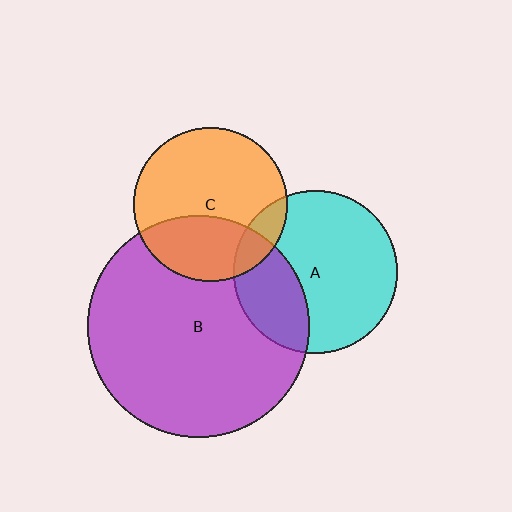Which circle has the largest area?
Circle B (purple).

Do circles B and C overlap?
Yes.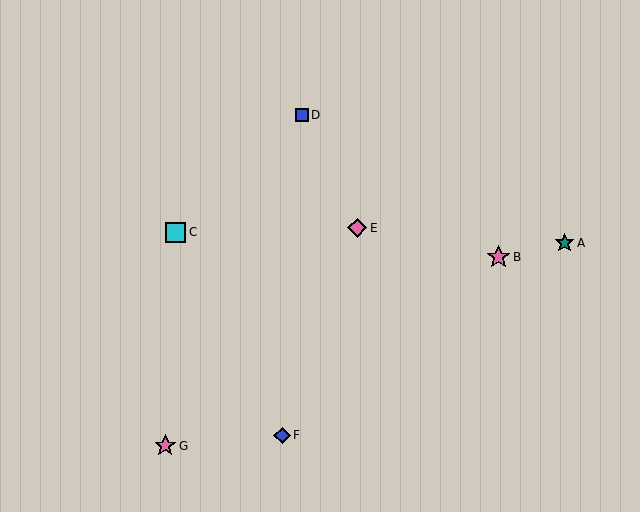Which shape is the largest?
The pink star (labeled B) is the largest.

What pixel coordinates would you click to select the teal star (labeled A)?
Click at (565, 243) to select the teal star A.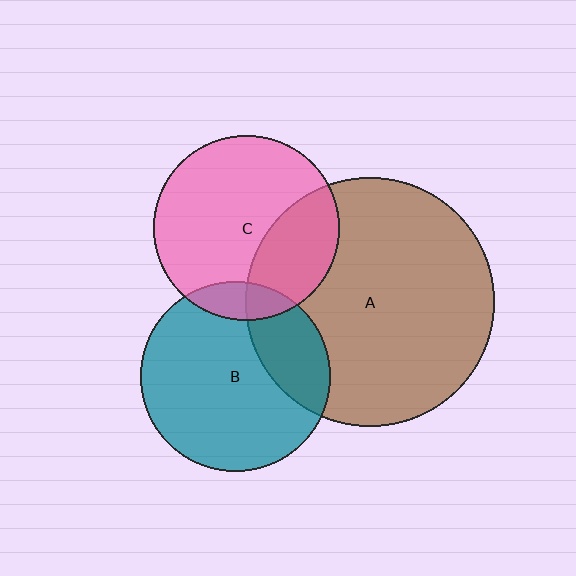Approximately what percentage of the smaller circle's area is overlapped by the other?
Approximately 30%.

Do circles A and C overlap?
Yes.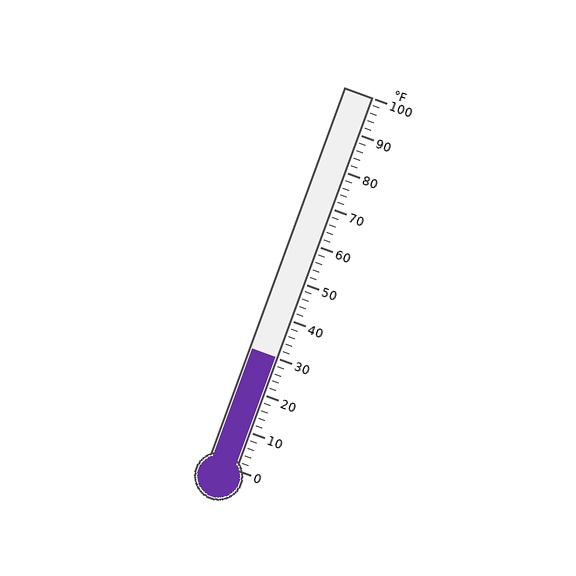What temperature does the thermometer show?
The thermometer shows approximately 30°F.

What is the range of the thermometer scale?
The thermometer scale ranges from 0°F to 100°F.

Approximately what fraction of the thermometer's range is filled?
The thermometer is filled to approximately 30% of its range.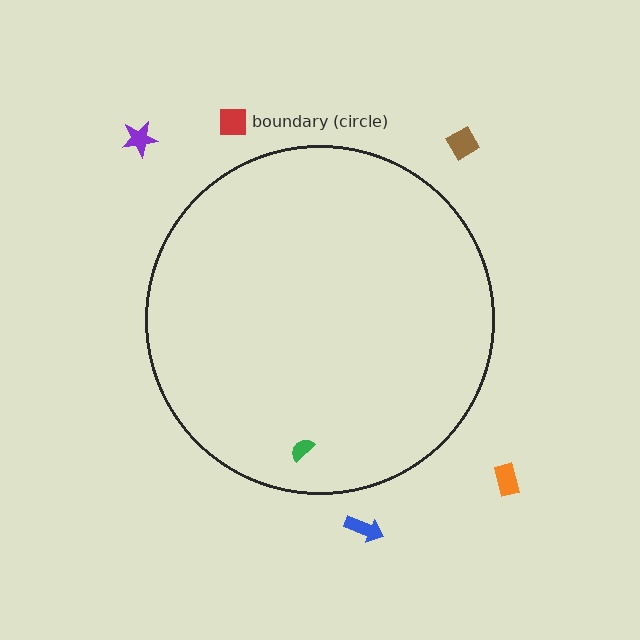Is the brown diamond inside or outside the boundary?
Outside.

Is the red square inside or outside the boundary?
Outside.